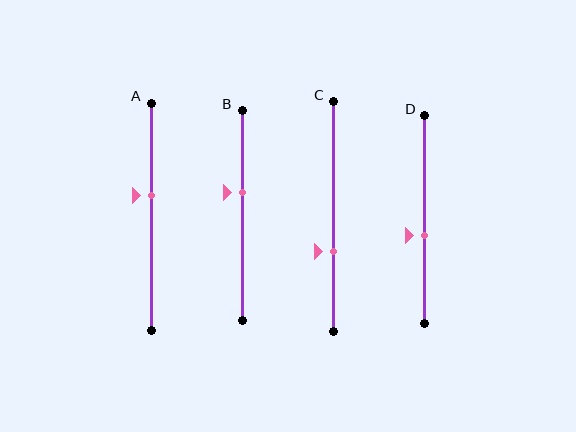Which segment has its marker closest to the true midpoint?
Segment D has its marker closest to the true midpoint.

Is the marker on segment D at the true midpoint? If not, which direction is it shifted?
No, the marker on segment D is shifted downward by about 7% of the segment length.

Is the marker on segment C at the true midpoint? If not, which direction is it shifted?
No, the marker on segment C is shifted downward by about 15% of the segment length.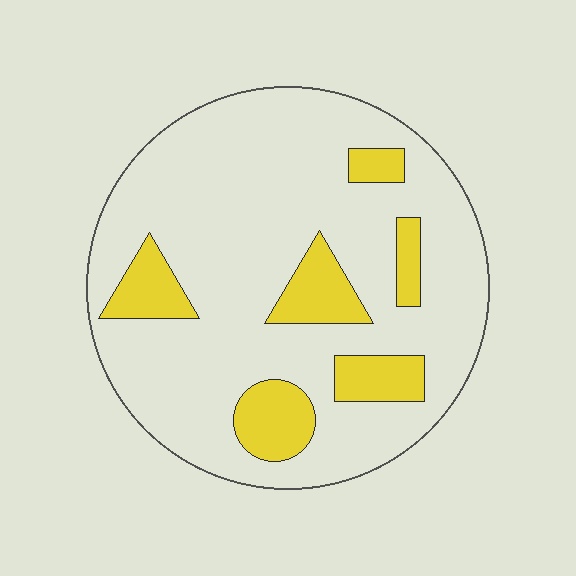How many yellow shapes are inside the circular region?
6.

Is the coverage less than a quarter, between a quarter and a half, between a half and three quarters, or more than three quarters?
Less than a quarter.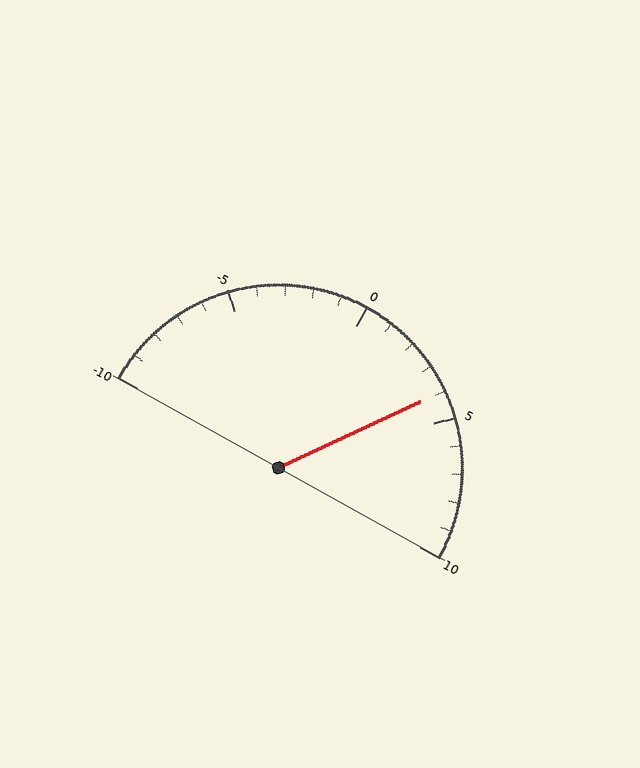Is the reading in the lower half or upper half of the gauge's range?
The reading is in the upper half of the range (-10 to 10).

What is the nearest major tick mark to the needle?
The nearest major tick mark is 5.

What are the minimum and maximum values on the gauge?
The gauge ranges from -10 to 10.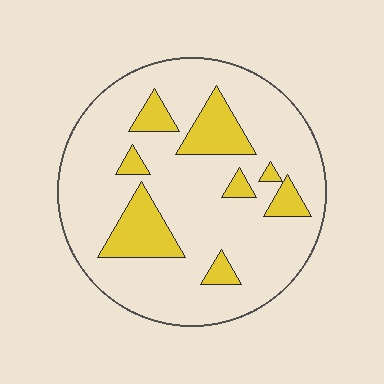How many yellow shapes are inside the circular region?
8.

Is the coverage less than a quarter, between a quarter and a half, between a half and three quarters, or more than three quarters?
Less than a quarter.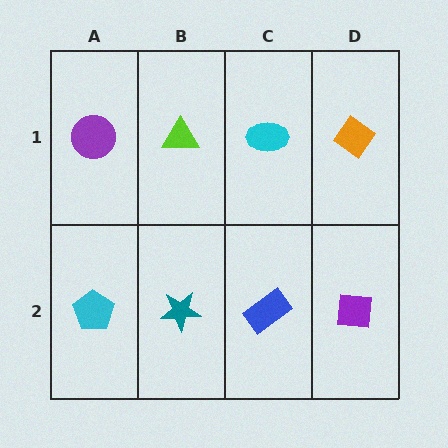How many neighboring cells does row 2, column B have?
3.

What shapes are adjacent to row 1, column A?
A cyan pentagon (row 2, column A), a lime triangle (row 1, column B).